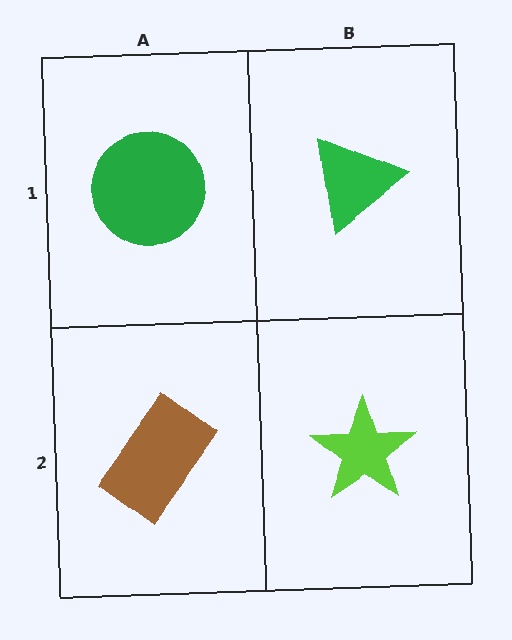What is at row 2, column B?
A lime star.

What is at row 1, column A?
A green circle.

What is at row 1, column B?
A green triangle.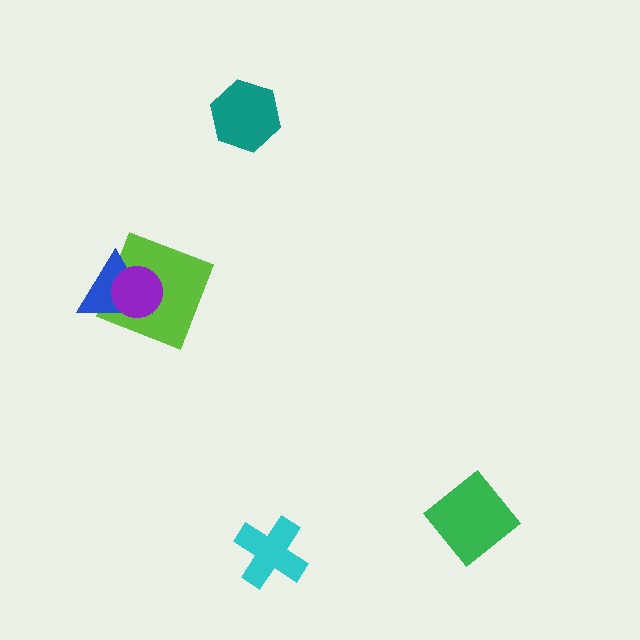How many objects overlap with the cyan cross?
0 objects overlap with the cyan cross.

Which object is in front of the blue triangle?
The purple circle is in front of the blue triangle.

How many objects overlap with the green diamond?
0 objects overlap with the green diamond.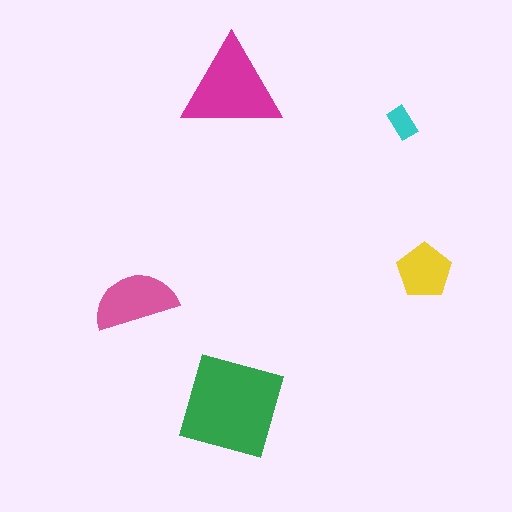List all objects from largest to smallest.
The green square, the magenta triangle, the pink semicircle, the yellow pentagon, the cyan rectangle.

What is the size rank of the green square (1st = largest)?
1st.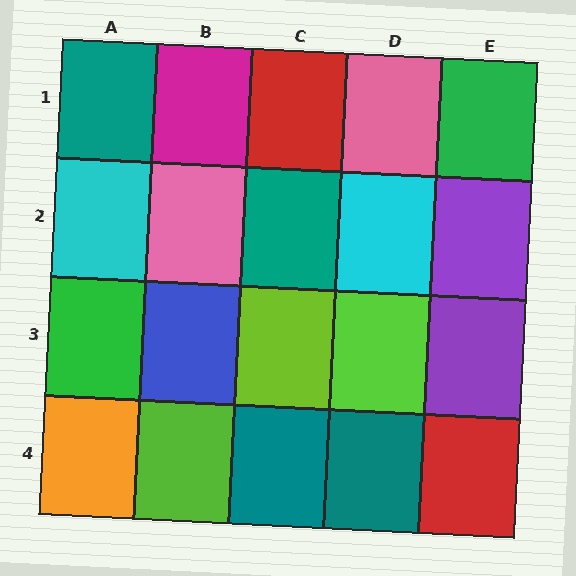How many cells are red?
2 cells are red.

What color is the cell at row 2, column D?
Cyan.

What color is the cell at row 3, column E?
Purple.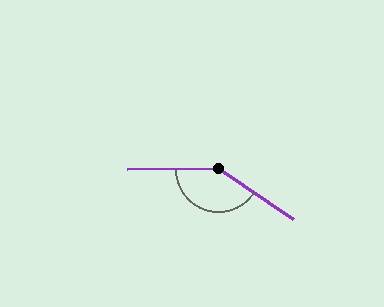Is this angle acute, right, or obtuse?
It is obtuse.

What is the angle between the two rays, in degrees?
Approximately 146 degrees.